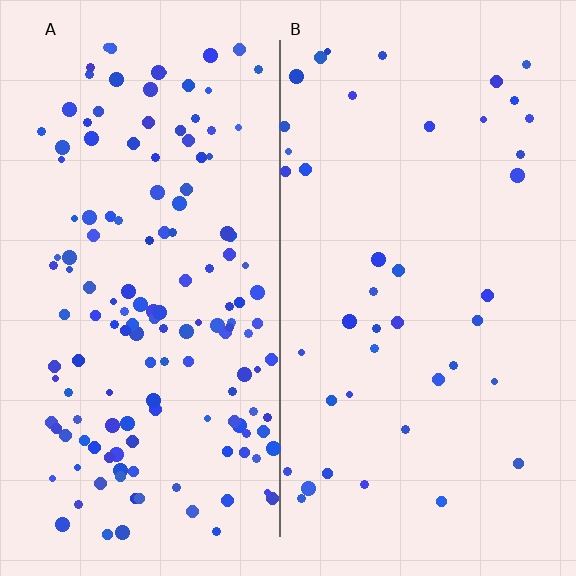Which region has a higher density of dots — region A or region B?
A (the left).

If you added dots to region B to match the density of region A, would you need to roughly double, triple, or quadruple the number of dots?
Approximately quadruple.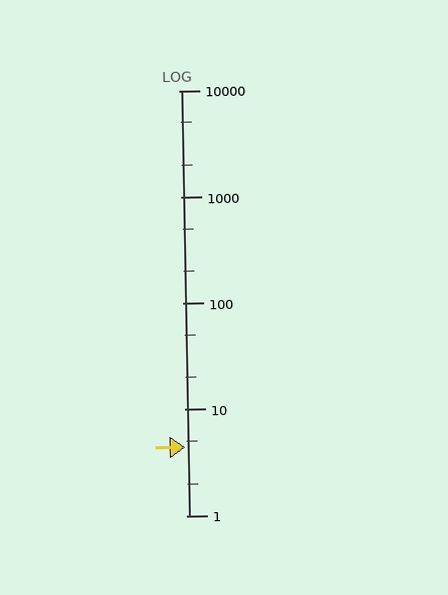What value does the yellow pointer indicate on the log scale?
The pointer indicates approximately 4.4.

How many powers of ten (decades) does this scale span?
The scale spans 4 decades, from 1 to 10000.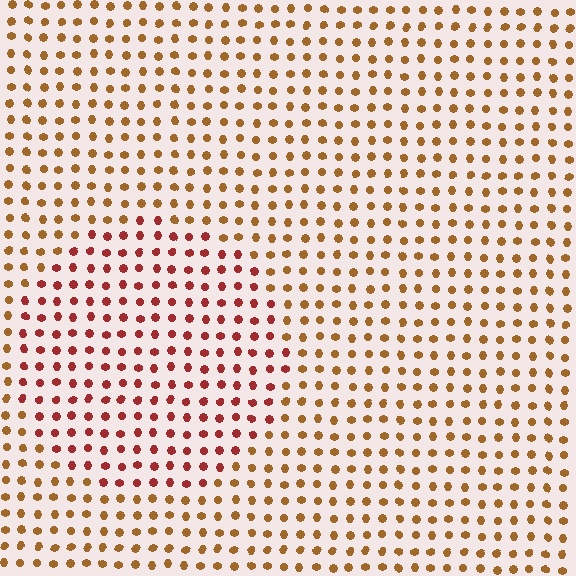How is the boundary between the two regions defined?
The boundary is defined purely by a slight shift in hue (about 34 degrees). Spacing, size, and orientation are identical on both sides.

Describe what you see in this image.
The image is filled with small brown elements in a uniform arrangement. A circle-shaped region is visible where the elements are tinted to a slightly different hue, forming a subtle color boundary.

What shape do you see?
I see a circle.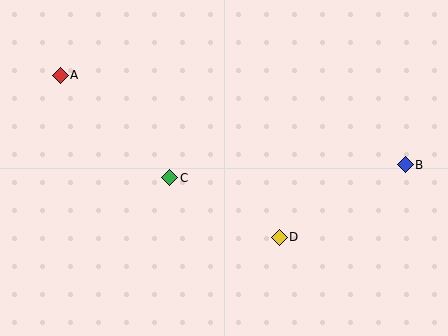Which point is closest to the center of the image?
Point C at (170, 178) is closest to the center.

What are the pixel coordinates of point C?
Point C is at (170, 178).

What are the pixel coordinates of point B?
Point B is at (405, 165).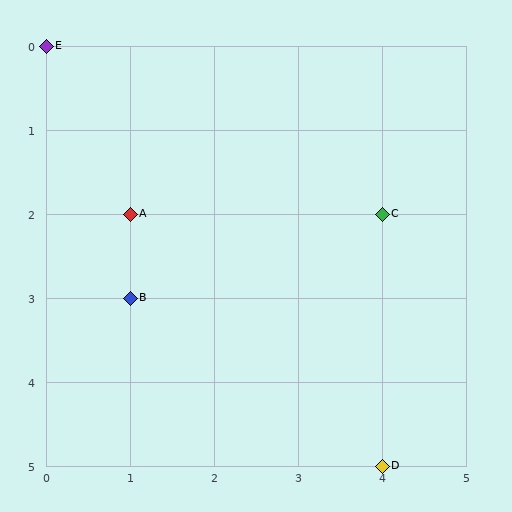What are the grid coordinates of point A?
Point A is at grid coordinates (1, 2).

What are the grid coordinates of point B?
Point B is at grid coordinates (1, 3).